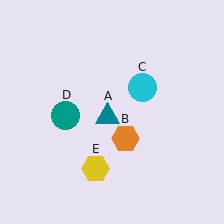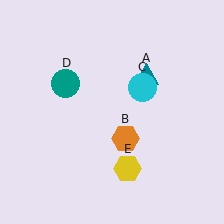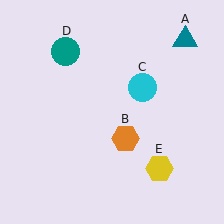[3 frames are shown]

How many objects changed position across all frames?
3 objects changed position: teal triangle (object A), teal circle (object D), yellow hexagon (object E).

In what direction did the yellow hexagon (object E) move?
The yellow hexagon (object E) moved right.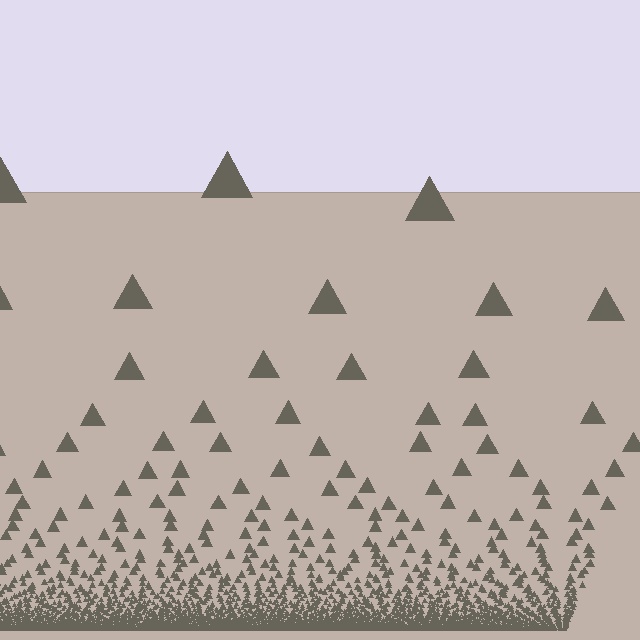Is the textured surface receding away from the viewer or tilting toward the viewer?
The surface appears to tilt toward the viewer. Texture elements get larger and sparser toward the top.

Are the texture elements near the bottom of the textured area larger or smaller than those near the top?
Smaller. The gradient is inverted — elements near the bottom are smaller and denser.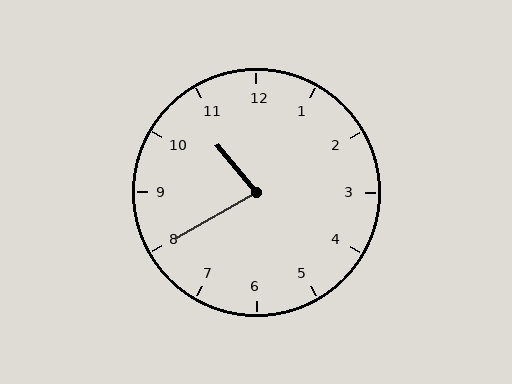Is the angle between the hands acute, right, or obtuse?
It is acute.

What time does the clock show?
10:40.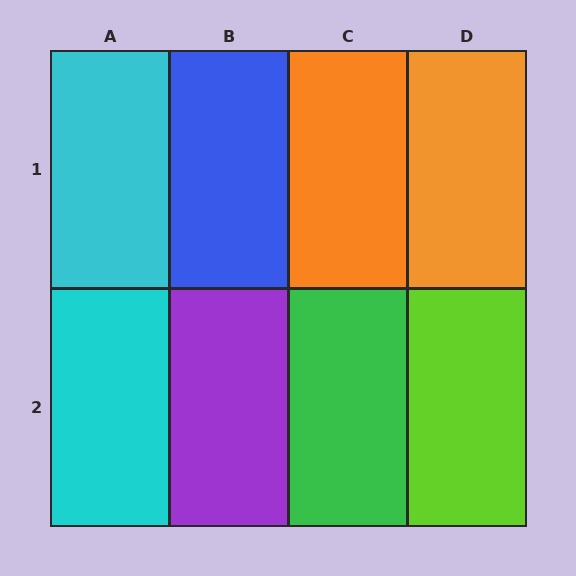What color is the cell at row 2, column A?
Cyan.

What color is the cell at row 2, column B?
Purple.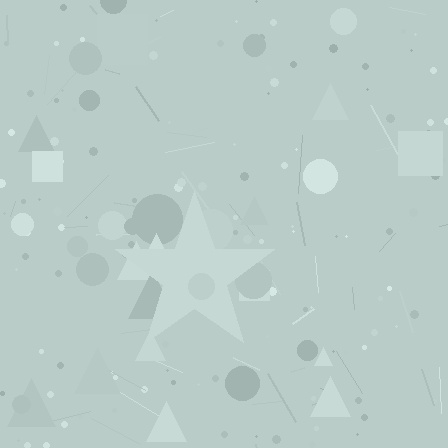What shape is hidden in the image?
A star is hidden in the image.